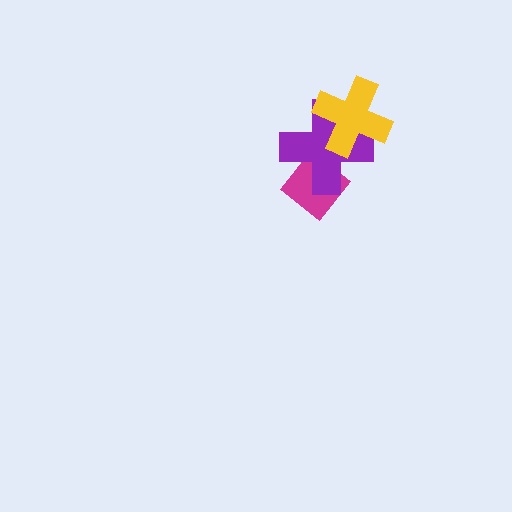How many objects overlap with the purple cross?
2 objects overlap with the purple cross.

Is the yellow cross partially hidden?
No, no other shape covers it.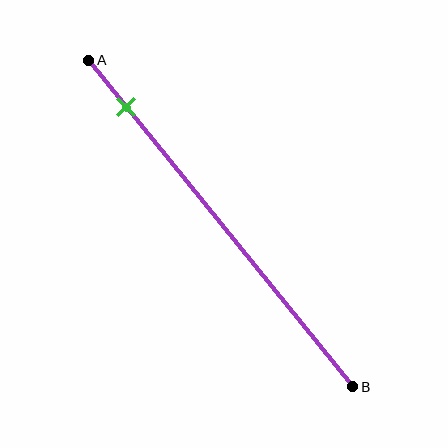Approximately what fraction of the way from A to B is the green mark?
The green mark is approximately 15% of the way from A to B.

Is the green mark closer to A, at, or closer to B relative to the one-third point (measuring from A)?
The green mark is closer to point A than the one-third point of segment AB.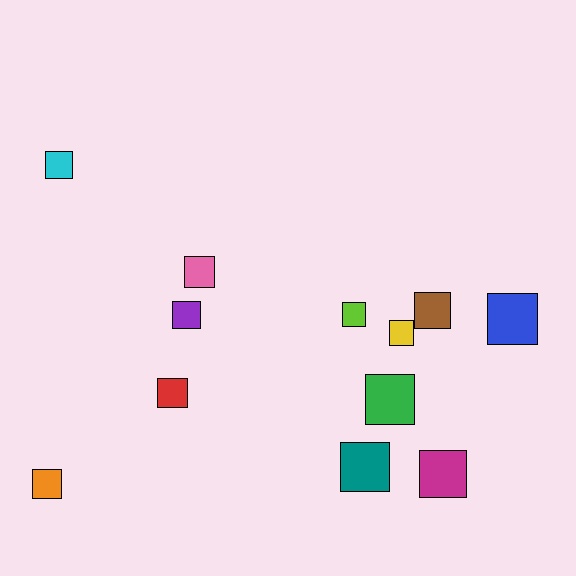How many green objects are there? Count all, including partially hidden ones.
There is 1 green object.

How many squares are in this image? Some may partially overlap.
There are 12 squares.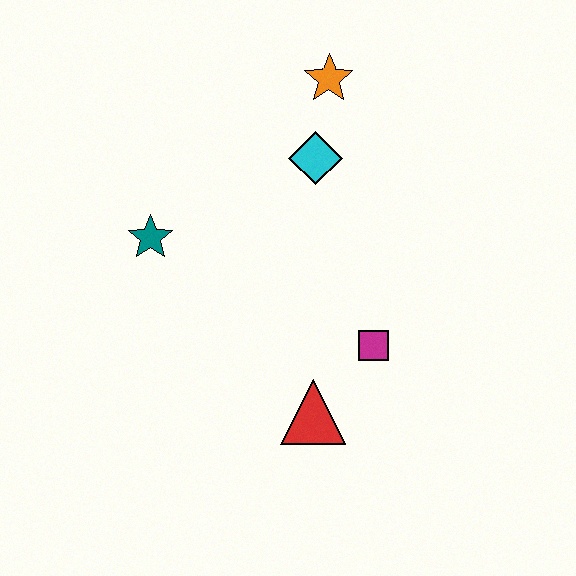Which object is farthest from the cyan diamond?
The red triangle is farthest from the cyan diamond.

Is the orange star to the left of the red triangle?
No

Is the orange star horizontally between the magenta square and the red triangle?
Yes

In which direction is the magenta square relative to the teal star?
The magenta square is to the right of the teal star.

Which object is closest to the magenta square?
The red triangle is closest to the magenta square.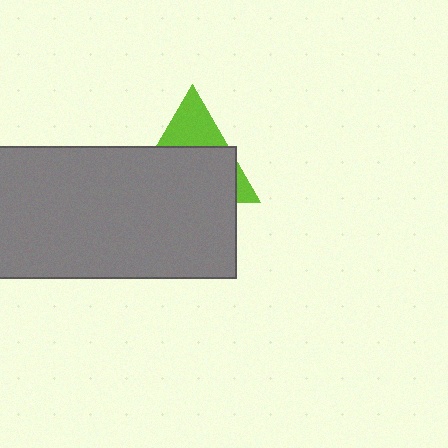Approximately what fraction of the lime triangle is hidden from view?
Roughly 67% of the lime triangle is hidden behind the gray rectangle.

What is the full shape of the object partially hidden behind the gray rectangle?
The partially hidden object is a lime triangle.